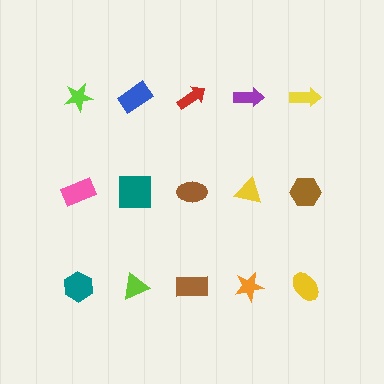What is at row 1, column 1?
A lime star.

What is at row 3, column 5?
A yellow ellipse.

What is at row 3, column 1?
A teal hexagon.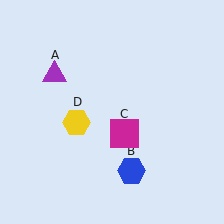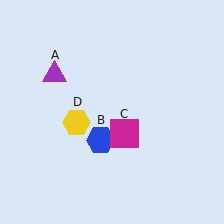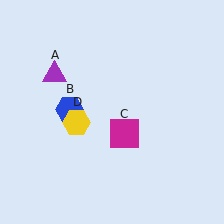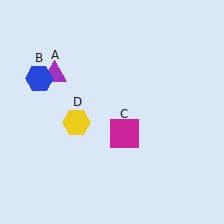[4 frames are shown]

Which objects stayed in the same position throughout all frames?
Purple triangle (object A) and magenta square (object C) and yellow hexagon (object D) remained stationary.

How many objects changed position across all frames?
1 object changed position: blue hexagon (object B).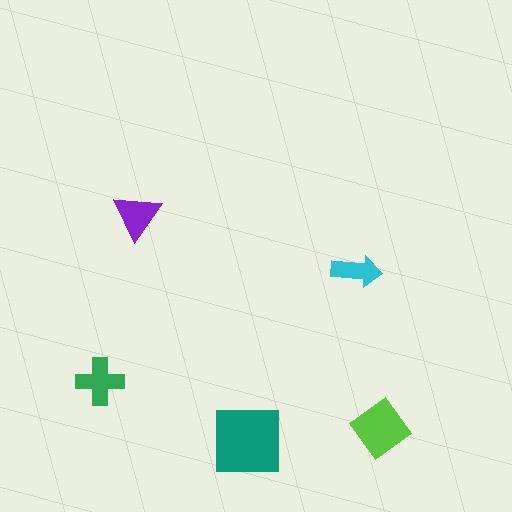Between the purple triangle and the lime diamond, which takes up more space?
The lime diamond.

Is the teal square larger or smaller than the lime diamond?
Larger.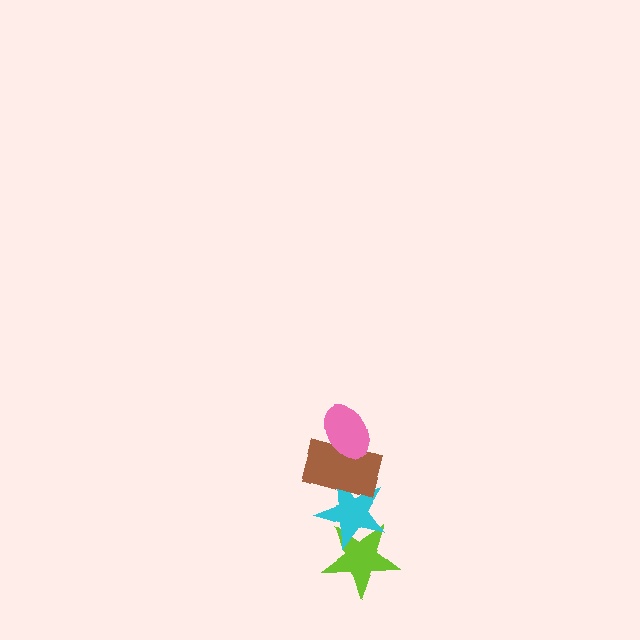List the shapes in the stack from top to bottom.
From top to bottom: the pink ellipse, the brown rectangle, the cyan star, the lime star.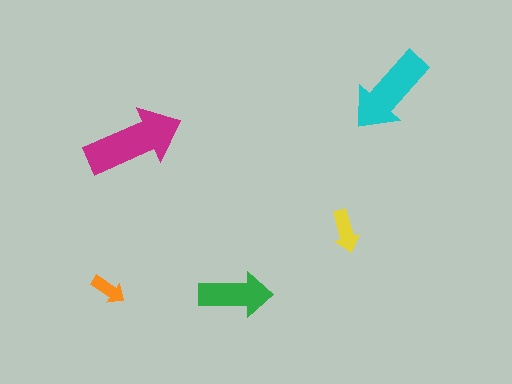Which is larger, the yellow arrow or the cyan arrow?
The cyan one.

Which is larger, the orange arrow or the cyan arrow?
The cyan one.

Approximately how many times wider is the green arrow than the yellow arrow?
About 1.5 times wider.